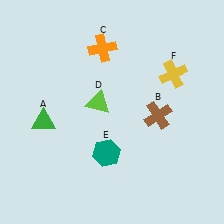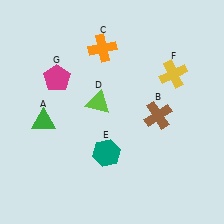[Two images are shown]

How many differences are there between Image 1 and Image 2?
There is 1 difference between the two images.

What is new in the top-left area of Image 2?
A magenta pentagon (G) was added in the top-left area of Image 2.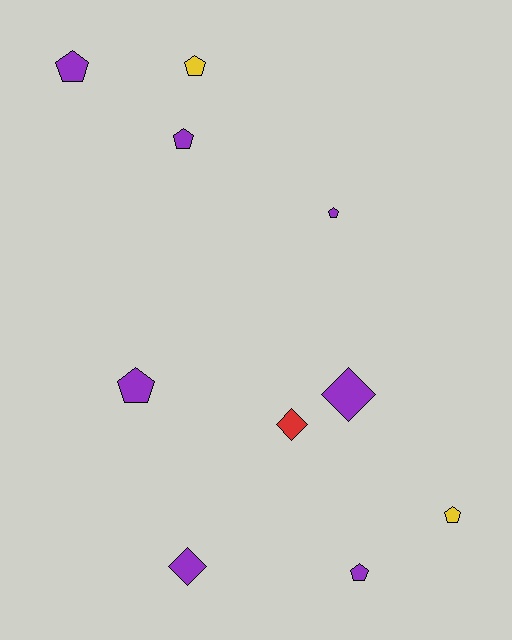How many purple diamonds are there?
There are 2 purple diamonds.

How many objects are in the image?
There are 10 objects.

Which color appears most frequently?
Purple, with 7 objects.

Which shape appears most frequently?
Pentagon, with 7 objects.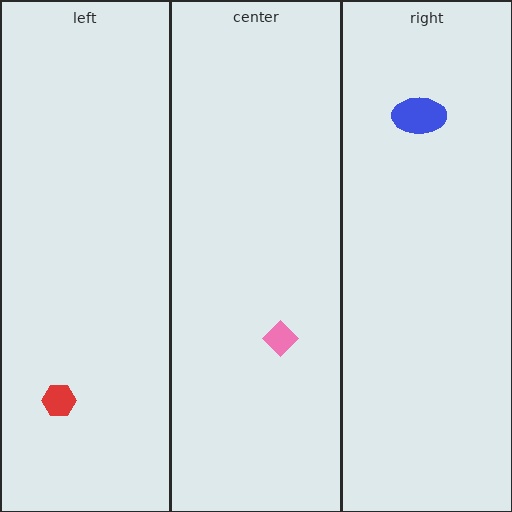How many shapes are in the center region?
1.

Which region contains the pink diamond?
The center region.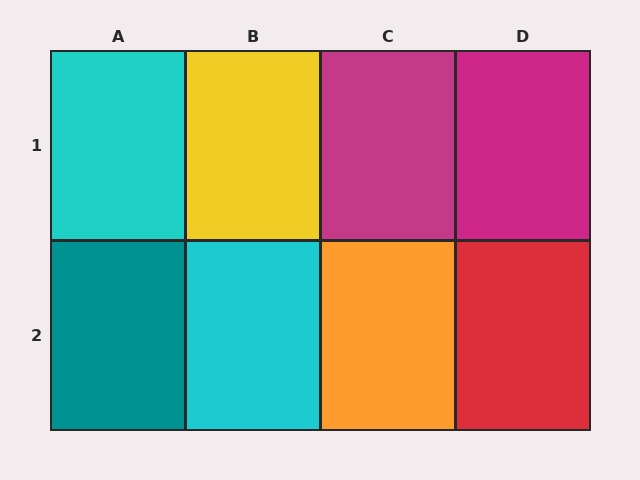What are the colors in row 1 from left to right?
Cyan, yellow, magenta, magenta.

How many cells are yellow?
1 cell is yellow.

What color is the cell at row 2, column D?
Red.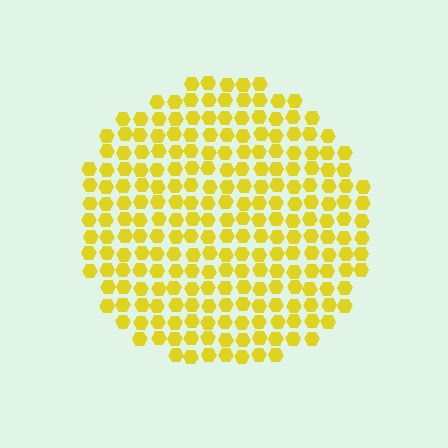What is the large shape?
The large shape is a circle.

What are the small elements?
The small elements are hexagons.